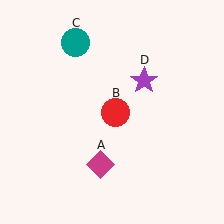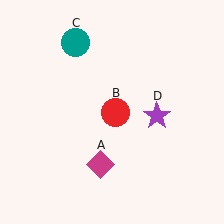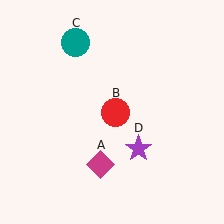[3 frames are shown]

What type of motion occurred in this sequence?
The purple star (object D) rotated clockwise around the center of the scene.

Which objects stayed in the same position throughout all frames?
Magenta diamond (object A) and red circle (object B) and teal circle (object C) remained stationary.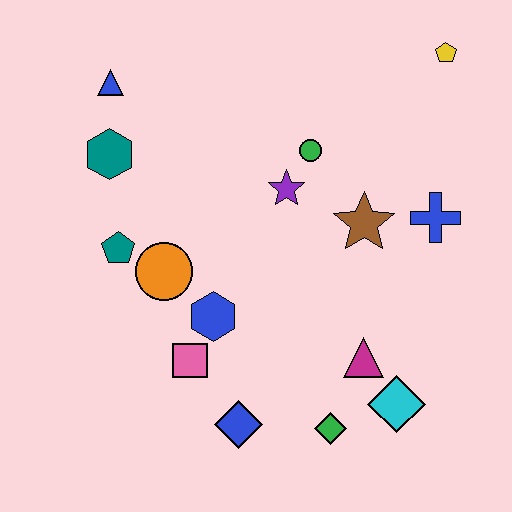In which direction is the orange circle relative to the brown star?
The orange circle is to the left of the brown star.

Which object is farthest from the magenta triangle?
The blue triangle is farthest from the magenta triangle.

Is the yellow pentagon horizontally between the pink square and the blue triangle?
No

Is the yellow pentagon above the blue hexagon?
Yes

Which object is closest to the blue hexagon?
The pink square is closest to the blue hexagon.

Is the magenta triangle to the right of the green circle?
Yes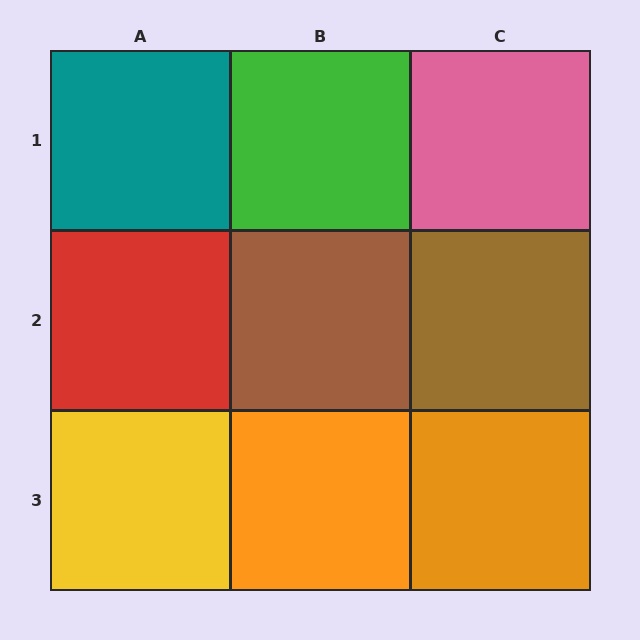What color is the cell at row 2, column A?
Red.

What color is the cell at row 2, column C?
Brown.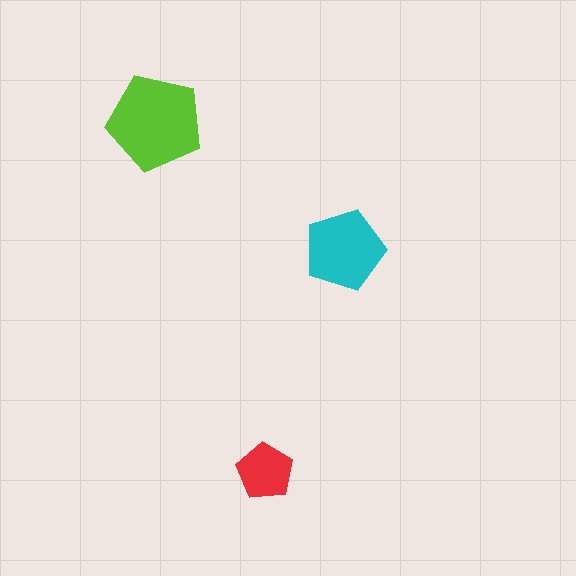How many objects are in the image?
There are 3 objects in the image.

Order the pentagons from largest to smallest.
the lime one, the cyan one, the red one.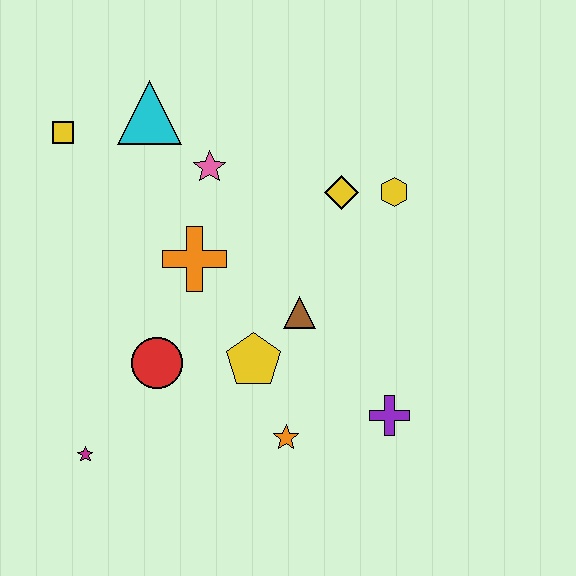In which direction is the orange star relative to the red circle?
The orange star is to the right of the red circle.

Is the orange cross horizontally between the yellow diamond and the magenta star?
Yes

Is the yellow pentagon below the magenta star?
No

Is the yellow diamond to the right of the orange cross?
Yes